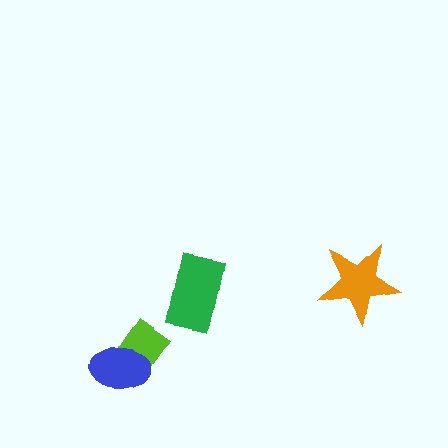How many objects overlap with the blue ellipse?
1 object overlaps with the blue ellipse.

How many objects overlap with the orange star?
0 objects overlap with the orange star.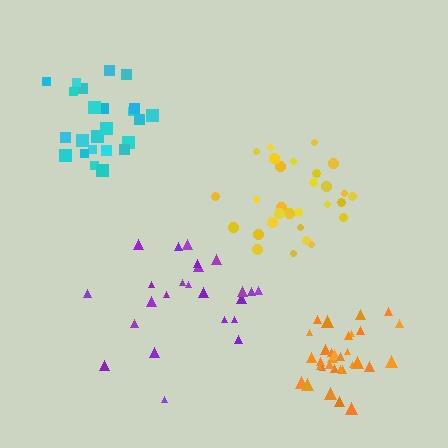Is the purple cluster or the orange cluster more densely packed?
Orange.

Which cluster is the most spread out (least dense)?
Purple.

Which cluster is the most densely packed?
Orange.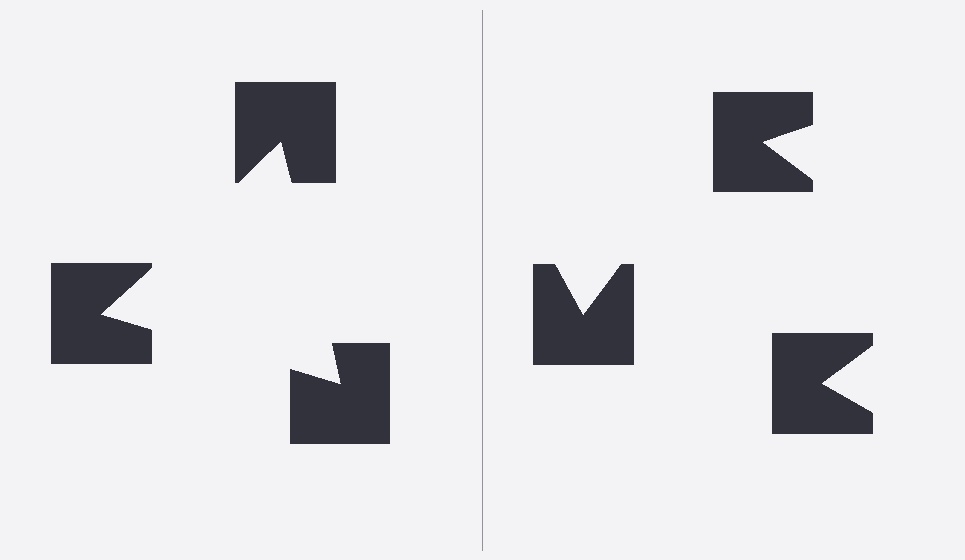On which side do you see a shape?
An illusory triangle appears on the left side. On the right side the wedge cuts are rotated, so no coherent shape forms.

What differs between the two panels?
The notched squares are positioned identically on both sides; only the wedge orientations differ. On the left they align to a triangle; on the right they are misaligned.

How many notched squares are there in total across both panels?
6 — 3 on each side.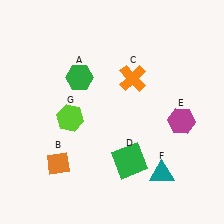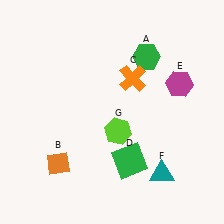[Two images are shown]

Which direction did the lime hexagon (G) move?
The lime hexagon (G) moved right.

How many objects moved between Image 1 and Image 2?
3 objects moved between the two images.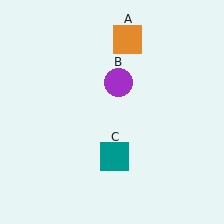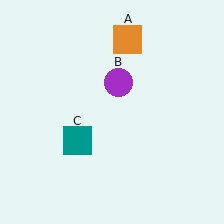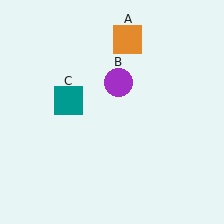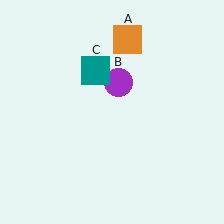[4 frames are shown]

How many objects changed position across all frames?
1 object changed position: teal square (object C).